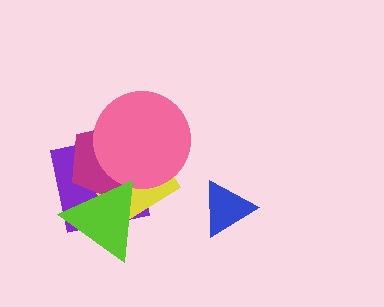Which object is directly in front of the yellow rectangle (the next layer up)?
The magenta pentagon is directly in front of the yellow rectangle.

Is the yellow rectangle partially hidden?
Yes, it is partially covered by another shape.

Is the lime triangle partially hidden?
No, no other shape covers it.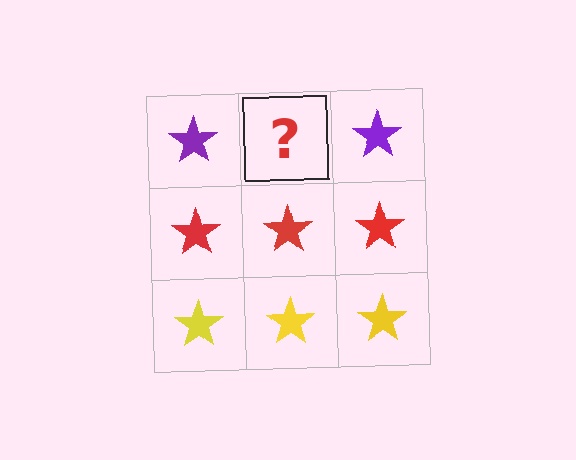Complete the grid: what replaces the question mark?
The question mark should be replaced with a purple star.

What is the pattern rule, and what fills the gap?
The rule is that each row has a consistent color. The gap should be filled with a purple star.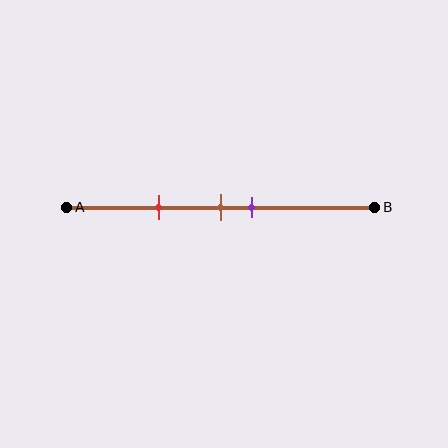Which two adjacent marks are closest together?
The brown and purple marks are the closest adjacent pair.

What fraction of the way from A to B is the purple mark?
The purple mark is approximately 60% (0.6) of the way from A to B.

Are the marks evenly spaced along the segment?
No, the marks are not evenly spaced.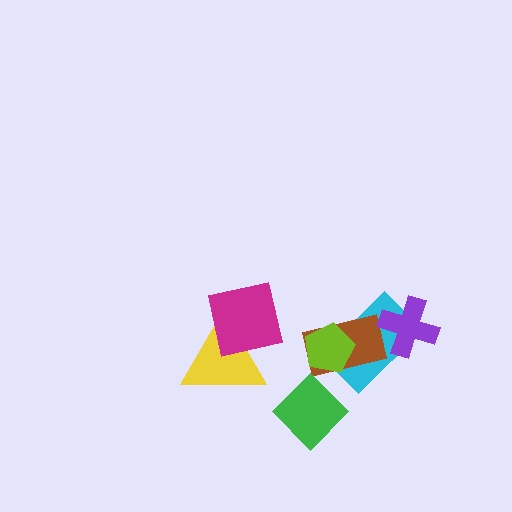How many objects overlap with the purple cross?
1 object overlaps with the purple cross.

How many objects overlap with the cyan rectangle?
3 objects overlap with the cyan rectangle.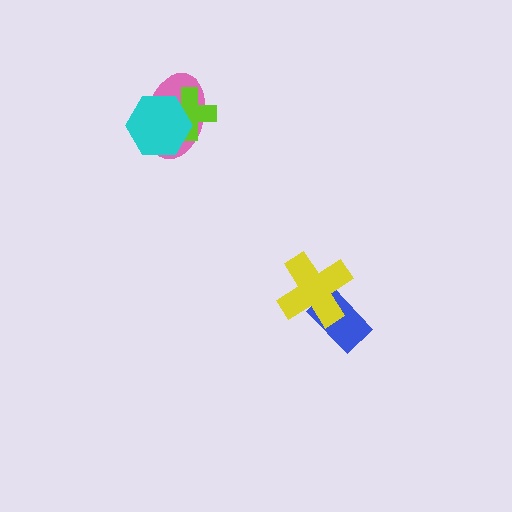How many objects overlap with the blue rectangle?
1 object overlaps with the blue rectangle.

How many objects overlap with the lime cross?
2 objects overlap with the lime cross.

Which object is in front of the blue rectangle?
The yellow cross is in front of the blue rectangle.